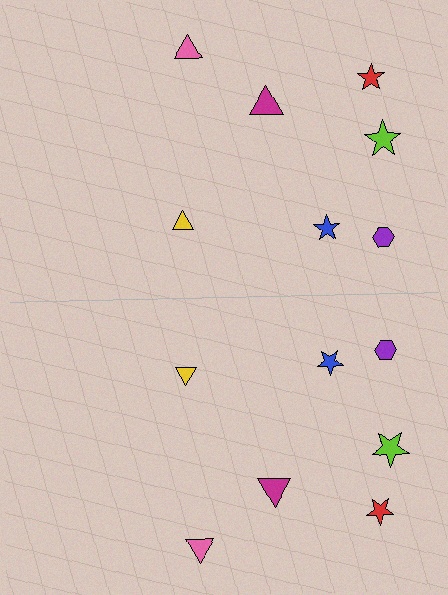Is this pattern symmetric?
Yes, this pattern has bilateral (reflection) symmetry.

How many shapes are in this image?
There are 14 shapes in this image.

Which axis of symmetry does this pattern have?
The pattern has a horizontal axis of symmetry running through the center of the image.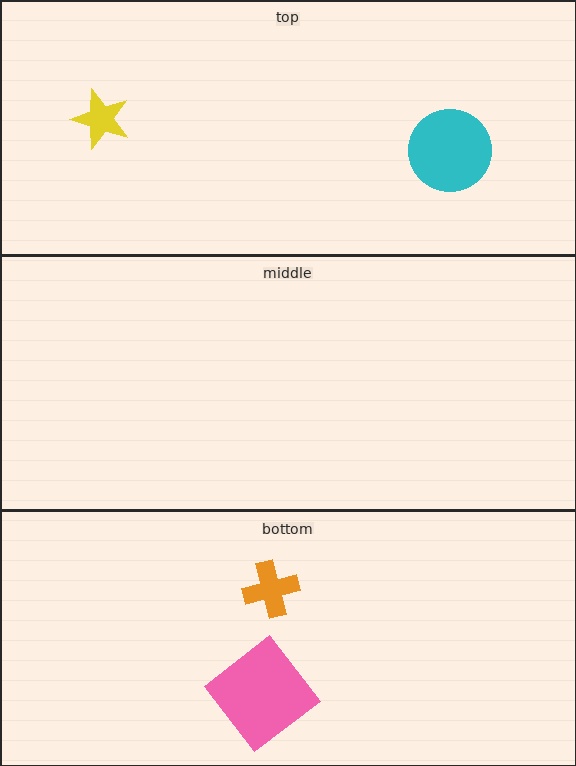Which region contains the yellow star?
The top region.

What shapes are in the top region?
The yellow star, the cyan circle.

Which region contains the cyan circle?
The top region.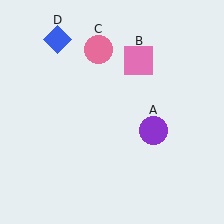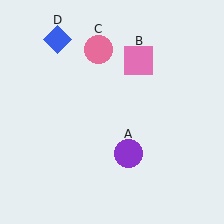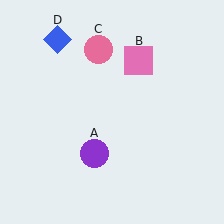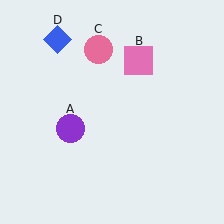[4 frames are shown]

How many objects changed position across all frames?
1 object changed position: purple circle (object A).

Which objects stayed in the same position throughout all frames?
Pink square (object B) and pink circle (object C) and blue diamond (object D) remained stationary.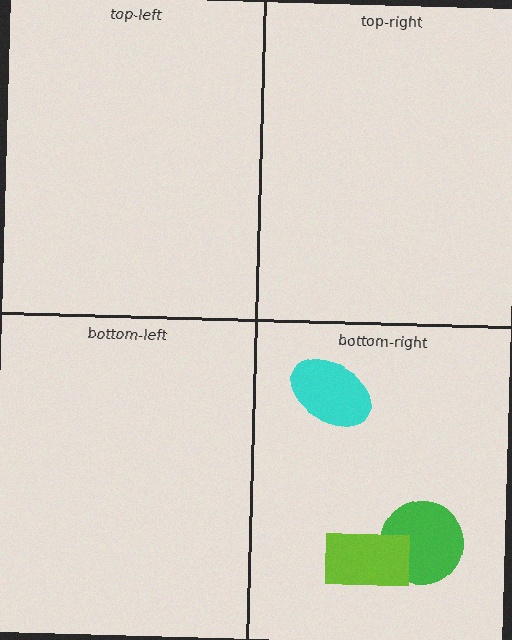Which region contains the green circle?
The bottom-right region.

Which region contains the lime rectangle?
The bottom-right region.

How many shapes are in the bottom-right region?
3.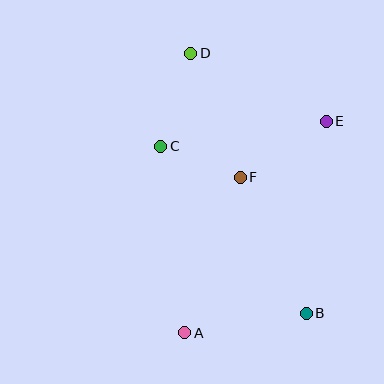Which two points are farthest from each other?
Points B and D are farthest from each other.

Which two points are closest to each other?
Points C and F are closest to each other.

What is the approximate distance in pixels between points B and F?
The distance between B and F is approximately 151 pixels.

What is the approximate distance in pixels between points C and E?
The distance between C and E is approximately 168 pixels.